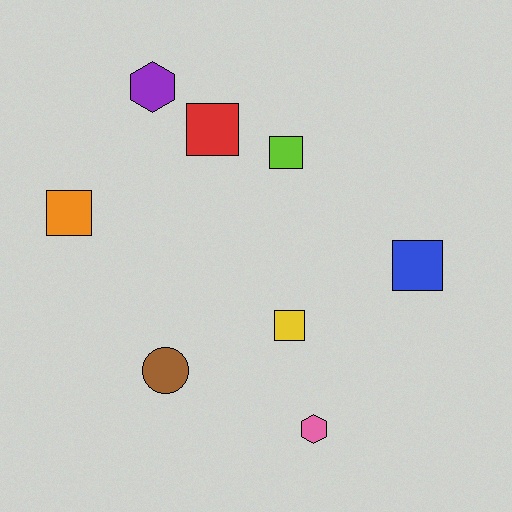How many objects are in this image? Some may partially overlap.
There are 8 objects.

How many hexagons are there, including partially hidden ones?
There are 2 hexagons.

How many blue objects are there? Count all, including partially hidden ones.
There is 1 blue object.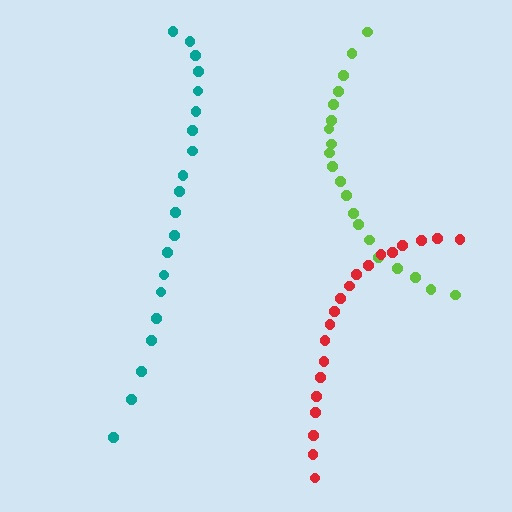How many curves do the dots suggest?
There are 3 distinct paths.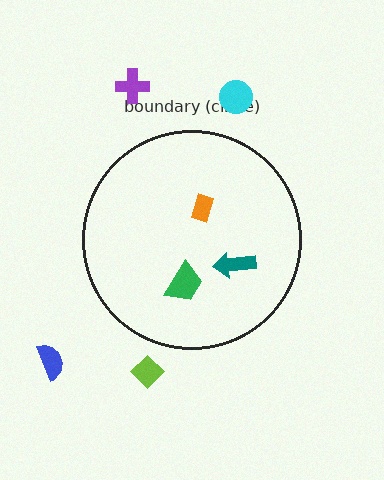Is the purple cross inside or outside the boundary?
Outside.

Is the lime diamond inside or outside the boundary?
Outside.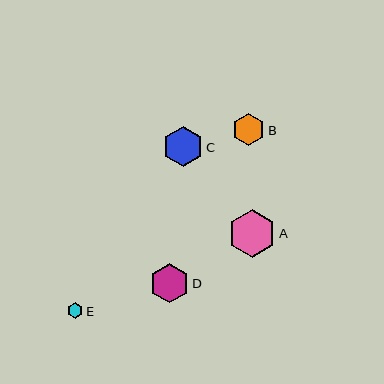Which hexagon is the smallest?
Hexagon E is the smallest with a size of approximately 16 pixels.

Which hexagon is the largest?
Hexagon A is the largest with a size of approximately 48 pixels.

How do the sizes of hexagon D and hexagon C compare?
Hexagon D and hexagon C are approximately the same size.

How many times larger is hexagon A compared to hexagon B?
Hexagon A is approximately 1.5 times the size of hexagon B.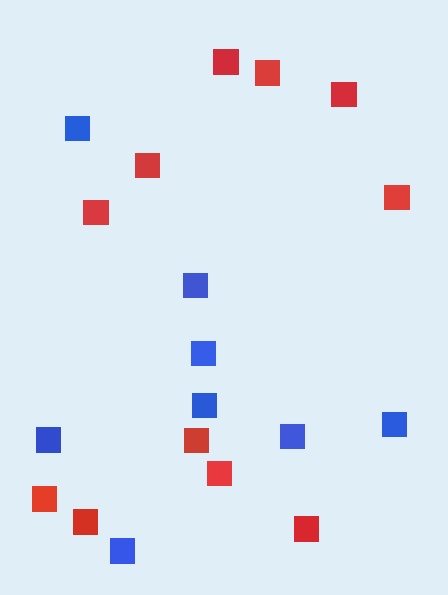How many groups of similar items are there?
There are 2 groups: one group of blue squares (8) and one group of red squares (11).